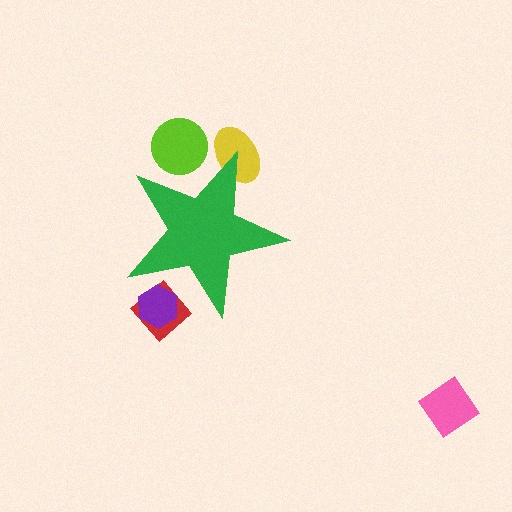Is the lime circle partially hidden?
Yes, the lime circle is partially hidden behind the green star.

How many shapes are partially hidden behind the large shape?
4 shapes are partially hidden.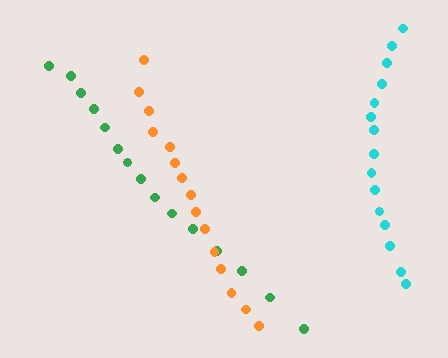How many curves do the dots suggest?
There are 3 distinct paths.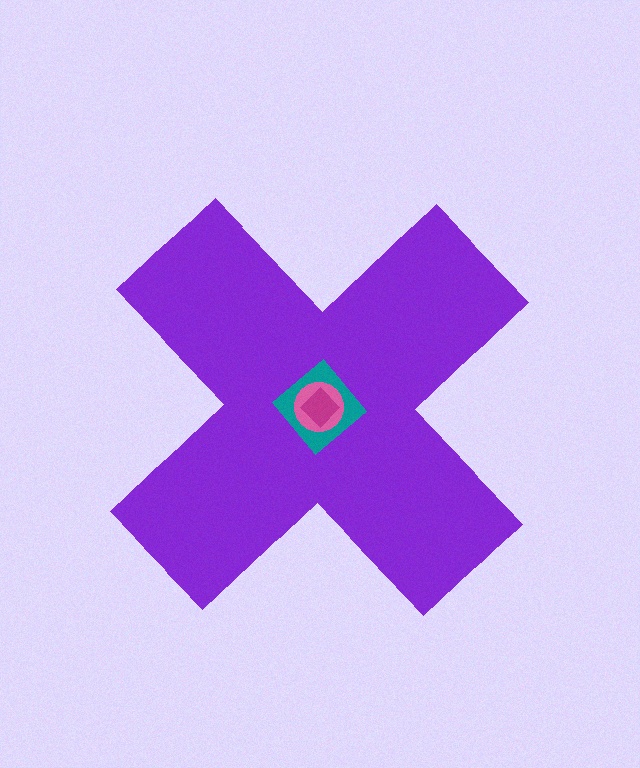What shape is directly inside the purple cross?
The teal diamond.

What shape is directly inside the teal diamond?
The pink circle.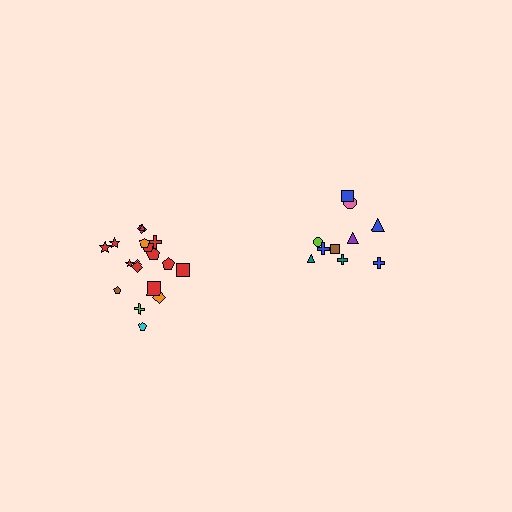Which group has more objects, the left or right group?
The left group.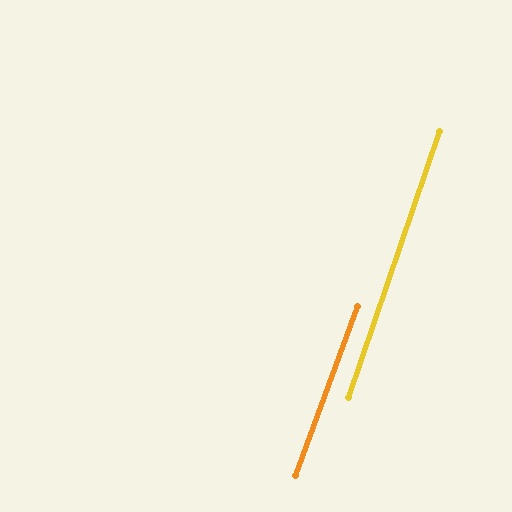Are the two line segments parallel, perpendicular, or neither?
Parallel — their directions differ by only 1.3°.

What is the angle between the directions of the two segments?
Approximately 1 degree.